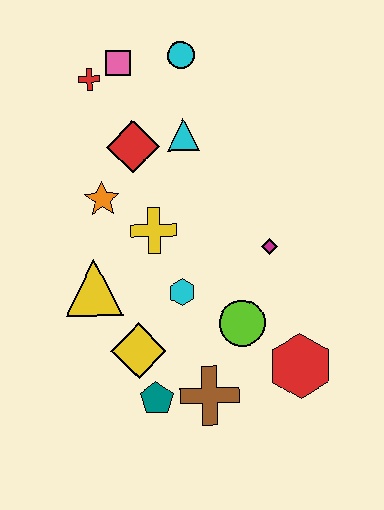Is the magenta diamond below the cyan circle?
Yes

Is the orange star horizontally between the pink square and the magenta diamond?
No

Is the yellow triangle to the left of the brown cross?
Yes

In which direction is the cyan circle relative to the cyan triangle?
The cyan circle is above the cyan triangle.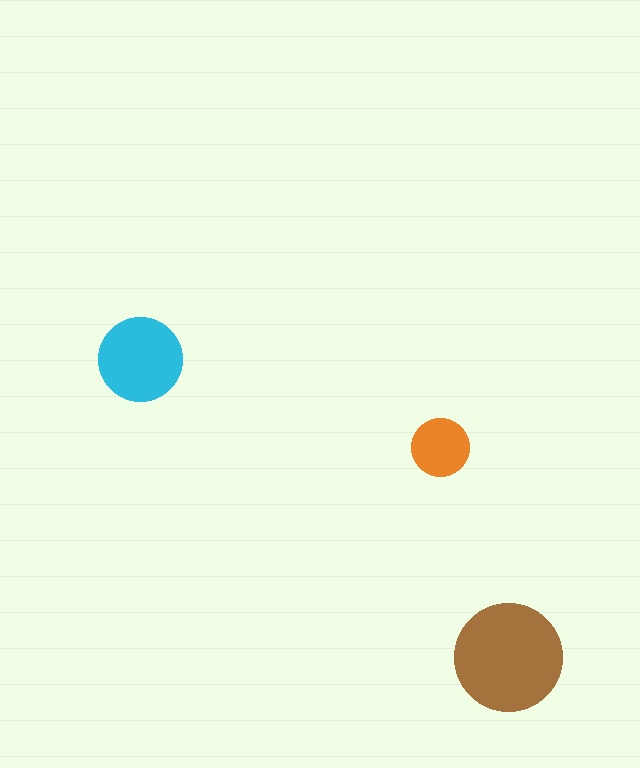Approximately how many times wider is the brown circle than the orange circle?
About 2 times wider.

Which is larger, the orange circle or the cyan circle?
The cyan one.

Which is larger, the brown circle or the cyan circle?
The brown one.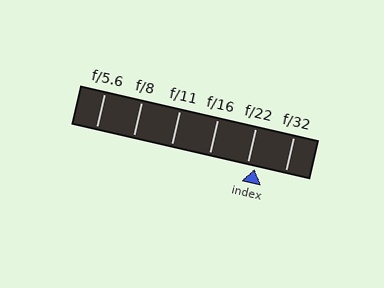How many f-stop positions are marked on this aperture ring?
There are 6 f-stop positions marked.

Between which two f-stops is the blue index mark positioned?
The index mark is between f/22 and f/32.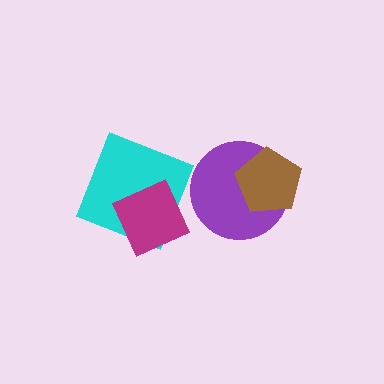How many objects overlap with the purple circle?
1 object overlaps with the purple circle.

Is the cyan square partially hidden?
Yes, it is partially covered by another shape.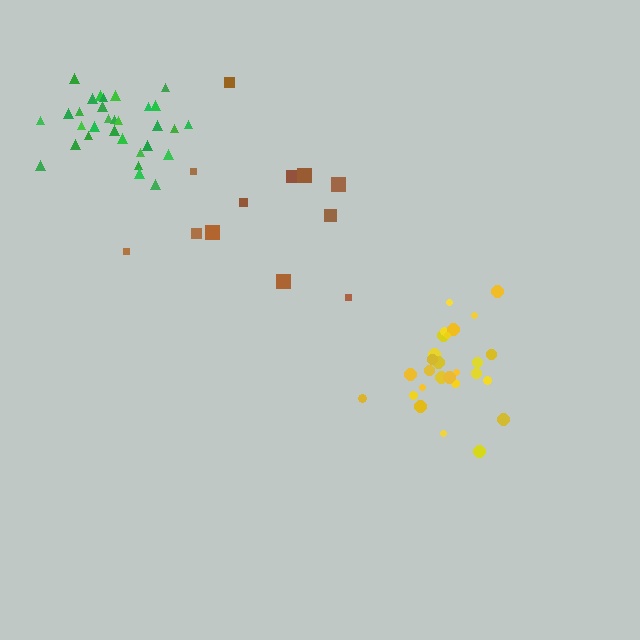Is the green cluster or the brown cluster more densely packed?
Green.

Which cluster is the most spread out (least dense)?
Brown.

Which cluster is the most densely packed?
Green.